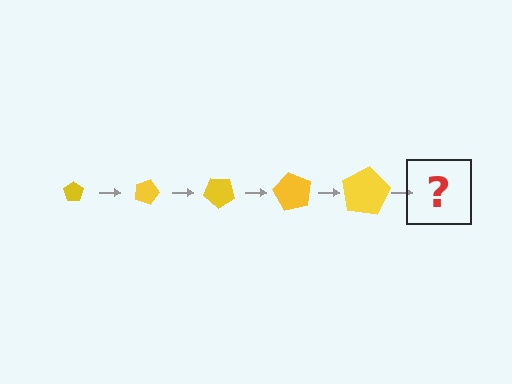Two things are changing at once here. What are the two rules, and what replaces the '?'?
The two rules are that the pentagon grows larger each step and it rotates 20 degrees each step. The '?' should be a pentagon, larger than the previous one and rotated 100 degrees from the start.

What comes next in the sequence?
The next element should be a pentagon, larger than the previous one and rotated 100 degrees from the start.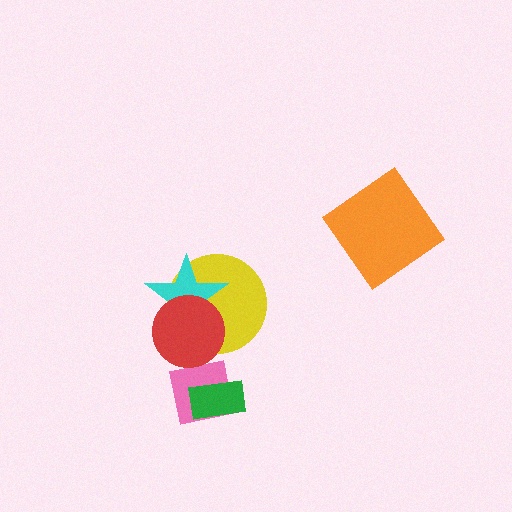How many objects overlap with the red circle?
2 objects overlap with the red circle.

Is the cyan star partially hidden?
Yes, it is partially covered by another shape.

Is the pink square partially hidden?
Yes, it is partially covered by another shape.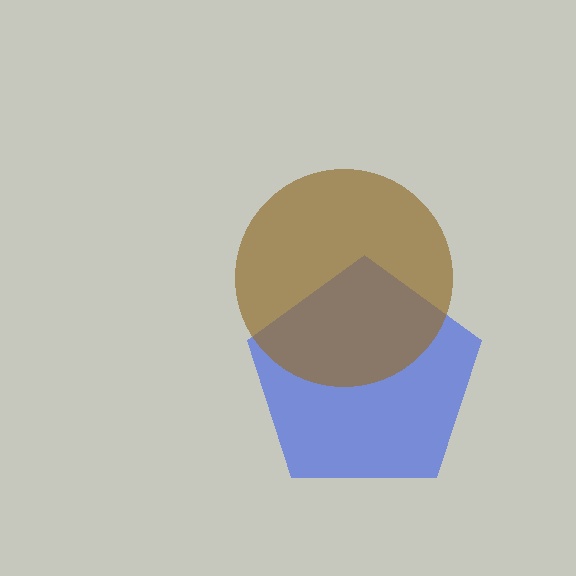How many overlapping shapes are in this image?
There are 2 overlapping shapes in the image.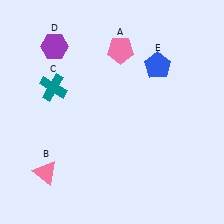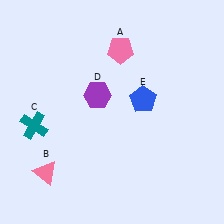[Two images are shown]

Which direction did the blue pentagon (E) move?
The blue pentagon (E) moved down.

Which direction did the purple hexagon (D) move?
The purple hexagon (D) moved down.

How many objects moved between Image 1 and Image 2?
3 objects moved between the two images.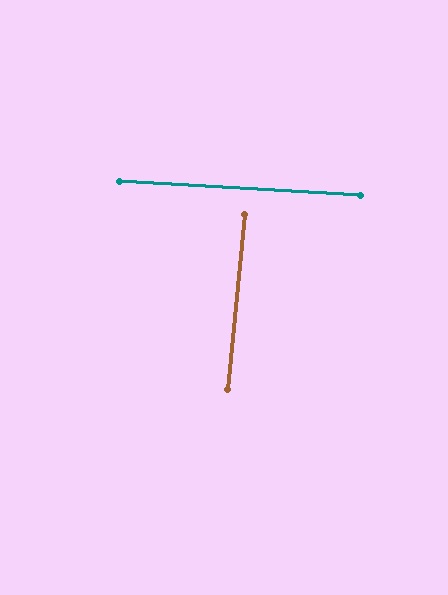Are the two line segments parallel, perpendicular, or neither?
Perpendicular — they meet at approximately 88°.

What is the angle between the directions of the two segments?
Approximately 88 degrees.